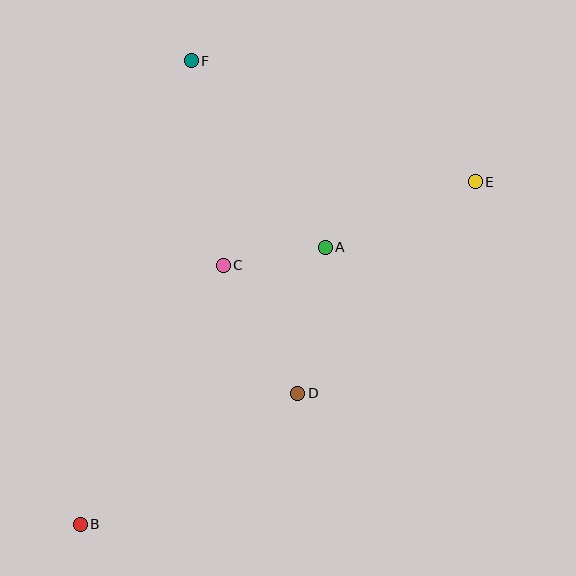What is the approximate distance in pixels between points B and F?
The distance between B and F is approximately 476 pixels.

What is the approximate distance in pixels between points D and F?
The distance between D and F is approximately 349 pixels.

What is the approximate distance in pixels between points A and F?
The distance between A and F is approximately 229 pixels.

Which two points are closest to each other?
Points A and C are closest to each other.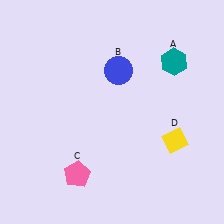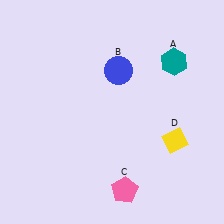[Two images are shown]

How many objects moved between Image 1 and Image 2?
1 object moved between the two images.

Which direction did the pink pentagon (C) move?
The pink pentagon (C) moved right.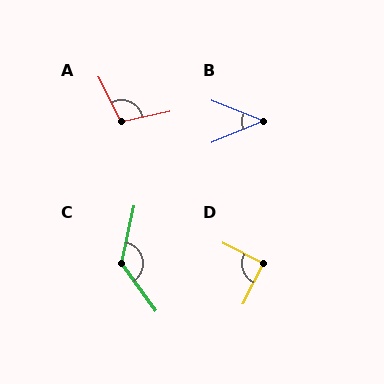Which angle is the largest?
C, at approximately 132 degrees.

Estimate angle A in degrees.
Approximately 104 degrees.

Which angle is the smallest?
B, at approximately 45 degrees.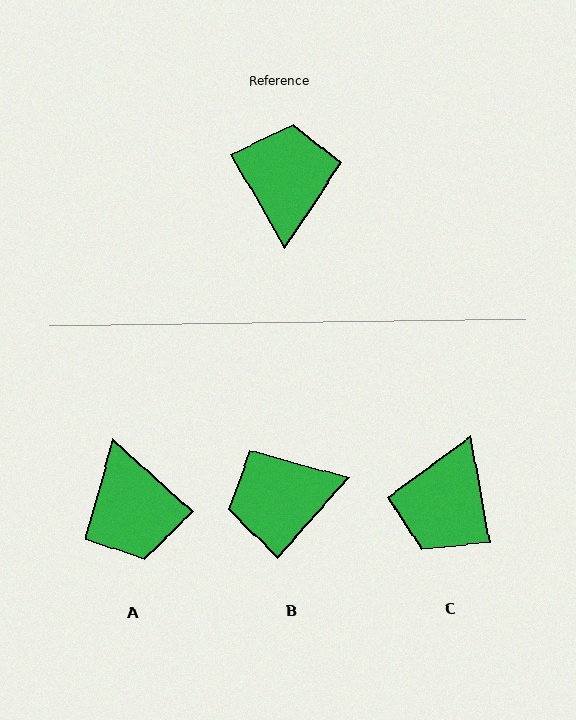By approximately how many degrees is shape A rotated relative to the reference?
Approximately 162 degrees clockwise.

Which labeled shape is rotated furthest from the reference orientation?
A, about 162 degrees away.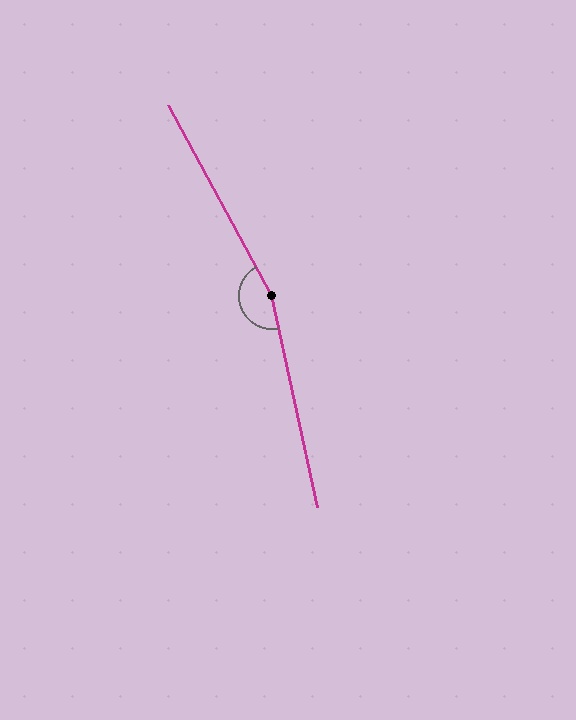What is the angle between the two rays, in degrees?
Approximately 164 degrees.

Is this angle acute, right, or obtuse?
It is obtuse.